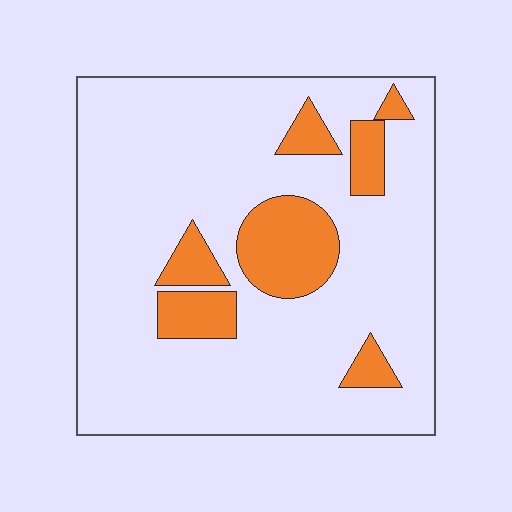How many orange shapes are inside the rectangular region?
7.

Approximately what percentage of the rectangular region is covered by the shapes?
Approximately 15%.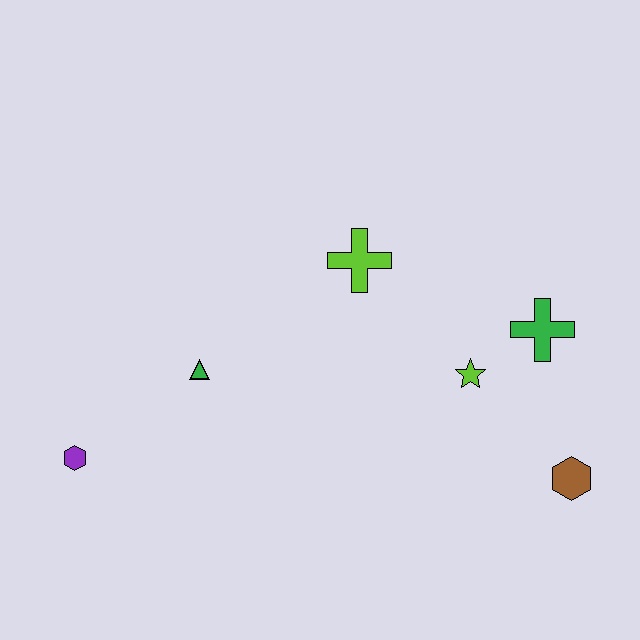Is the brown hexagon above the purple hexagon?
No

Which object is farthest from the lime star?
The purple hexagon is farthest from the lime star.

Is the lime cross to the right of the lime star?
No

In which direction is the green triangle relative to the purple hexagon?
The green triangle is to the right of the purple hexagon.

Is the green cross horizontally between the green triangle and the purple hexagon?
No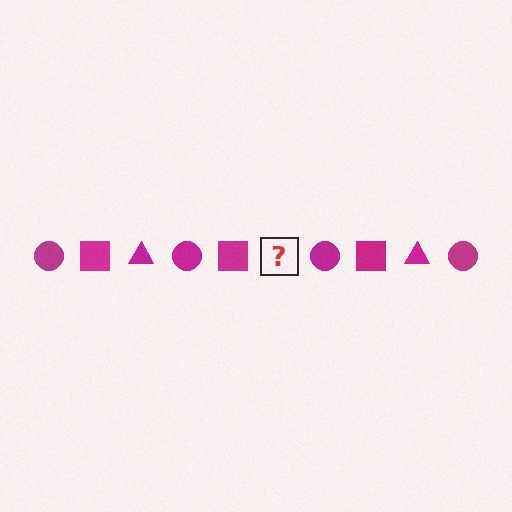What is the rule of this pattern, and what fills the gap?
The rule is that the pattern cycles through circle, square, triangle shapes in magenta. The gap should be filled with a magenta triangle.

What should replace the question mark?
The question mark should be replaced with a magenta triangle.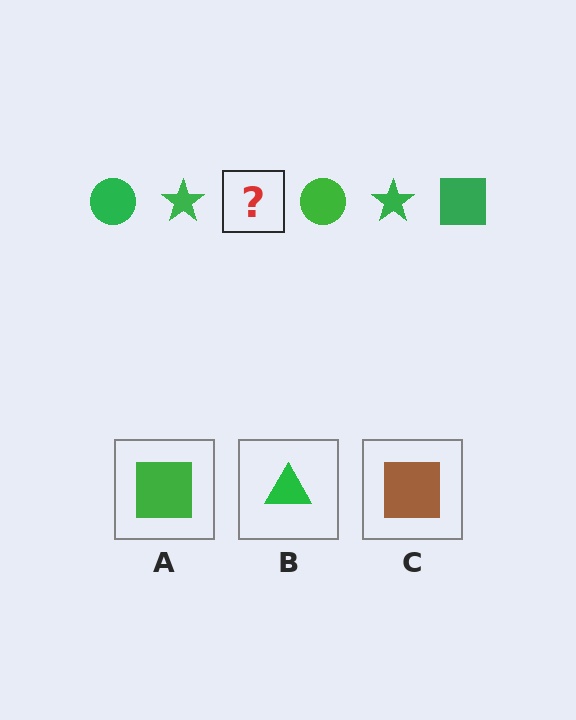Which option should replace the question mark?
Option A.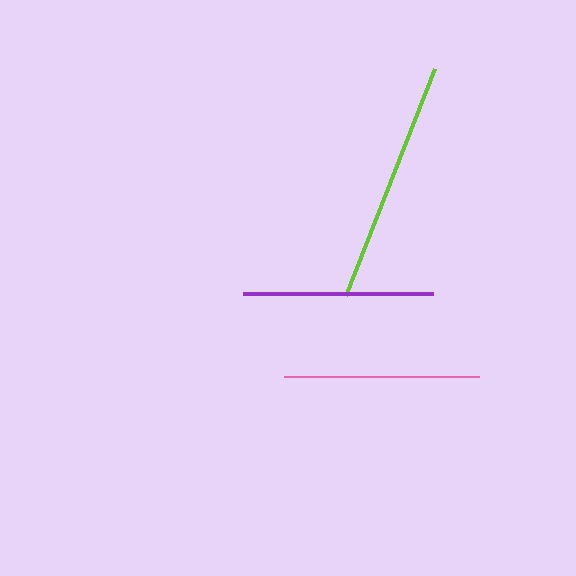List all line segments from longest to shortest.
From longest to shortest: lime, pink, purple.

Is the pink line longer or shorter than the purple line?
The pink line is longer than the purple line.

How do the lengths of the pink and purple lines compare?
The pink and purple lines are approximately the same length.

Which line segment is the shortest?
The purple line is the shortest at approximately 190 pixels.